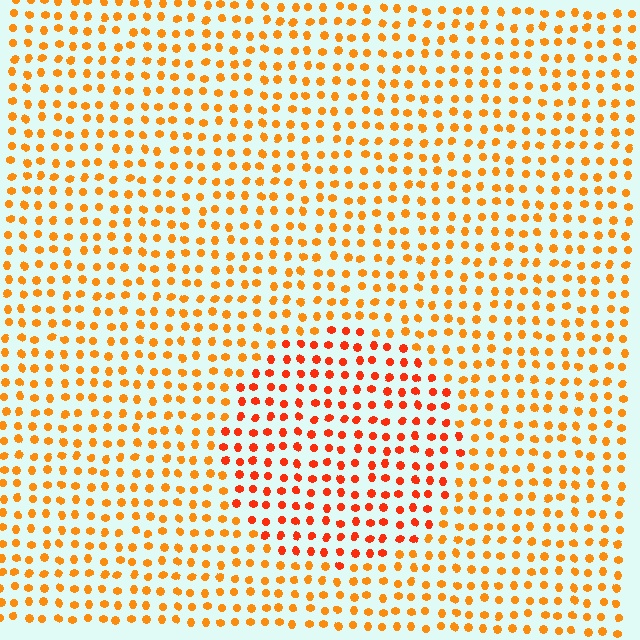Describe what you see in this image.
The image is filled with small orange elements in a uniform arrangement. A circle-shaped region is visible where the elements are tinted to a slightly different hue, forming a subtle color boundary.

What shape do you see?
I see a circle.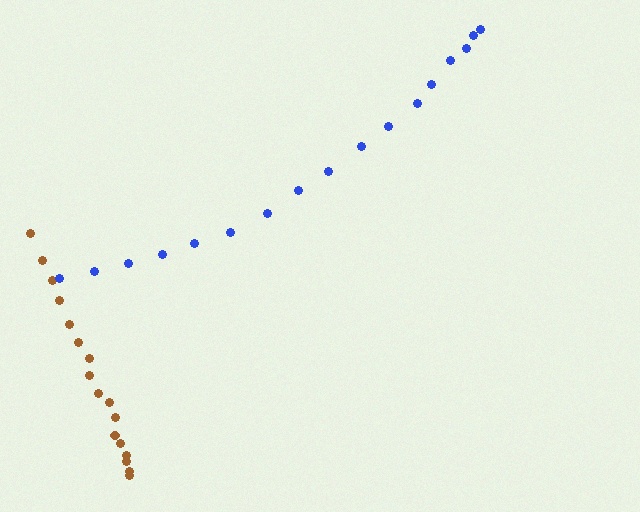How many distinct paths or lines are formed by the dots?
There are 2 distinct paths.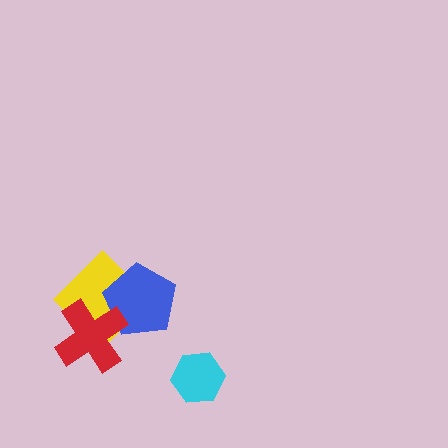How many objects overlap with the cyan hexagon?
0 objects overlap with the cyan hexagon.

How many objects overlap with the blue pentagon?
2 objects overlap with the blue pentagon.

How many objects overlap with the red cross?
2 objects overlap with the red cross.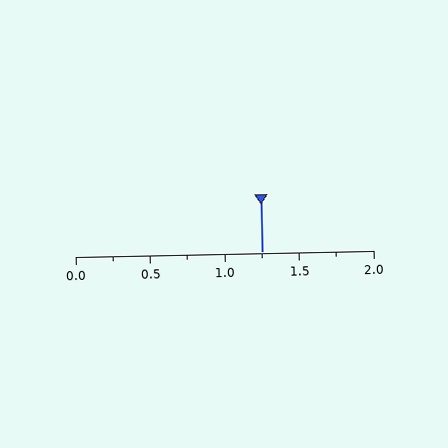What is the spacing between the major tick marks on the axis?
The major ticks are spaced 0.5 apart.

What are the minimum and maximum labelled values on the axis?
The axis runs from 0.0 to 2.0.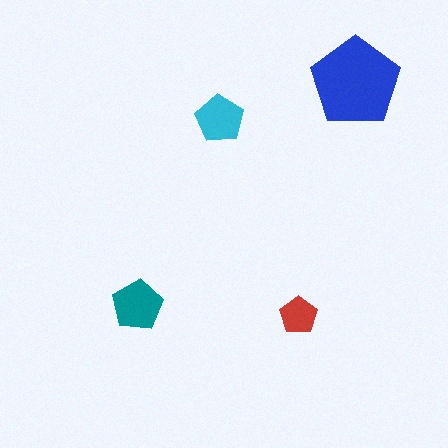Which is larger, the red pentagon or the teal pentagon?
The teal one.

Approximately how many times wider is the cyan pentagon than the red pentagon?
About 1.5 times wider.